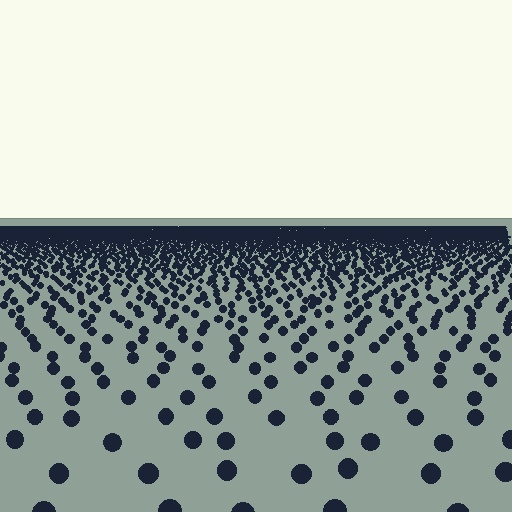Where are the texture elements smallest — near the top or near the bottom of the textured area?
Near the top.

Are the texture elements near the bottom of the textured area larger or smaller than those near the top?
Larger. Near the bottom, elements are closer to the viewer and appear at a bigger on-screen size.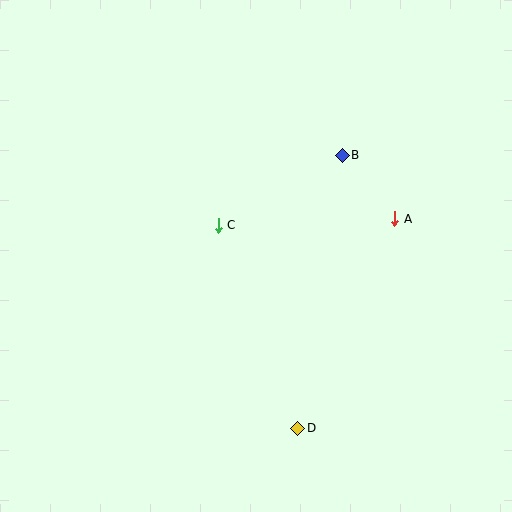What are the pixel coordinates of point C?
Point C is at (218, 225).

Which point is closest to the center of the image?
Point C at (218, 225) is closest to the center.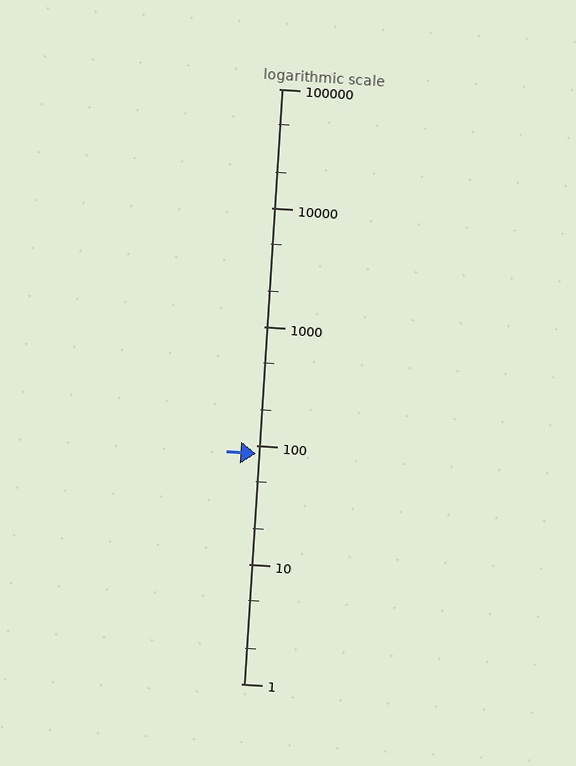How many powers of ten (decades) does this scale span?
The scale spans 5 decades, from 1 to 100000.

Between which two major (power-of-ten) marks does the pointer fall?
The pointer is between 10 and 100.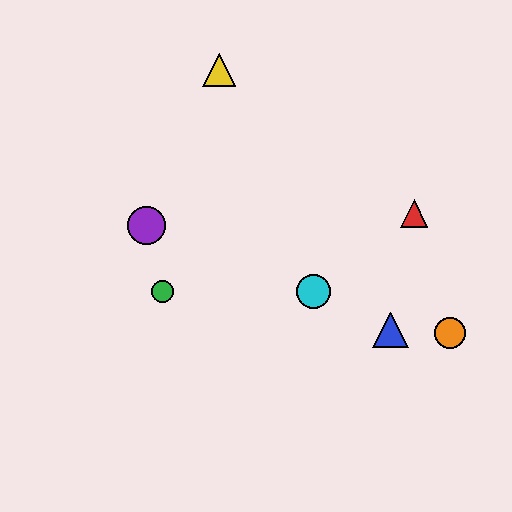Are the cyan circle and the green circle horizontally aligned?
Yes, both are at y≈291.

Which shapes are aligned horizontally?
The green circle, the cyan circle are aligned horizontally.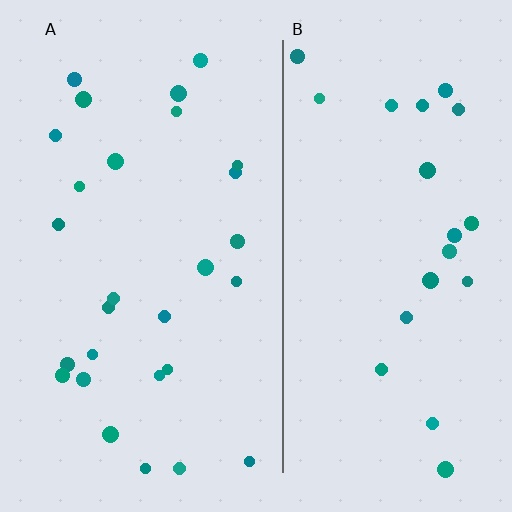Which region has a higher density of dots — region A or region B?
A (the left).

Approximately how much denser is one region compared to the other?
Approximately 1.3× — region A over region B.